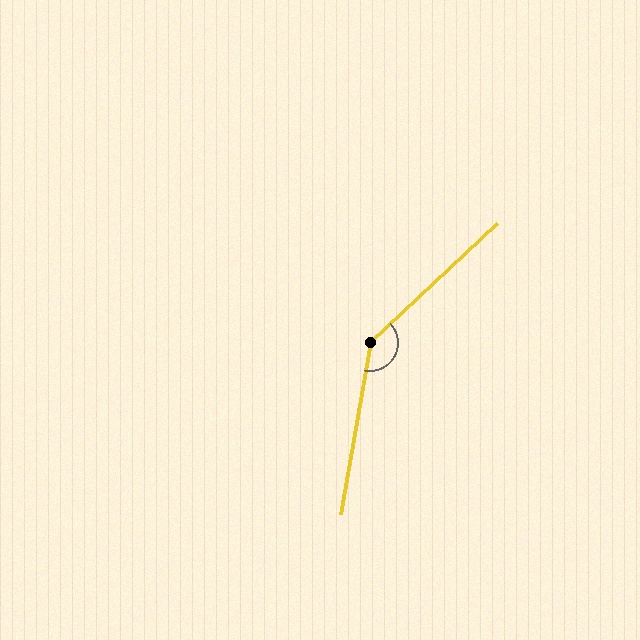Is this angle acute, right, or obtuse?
It is obtuse.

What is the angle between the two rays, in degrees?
Approximately 143 degrees.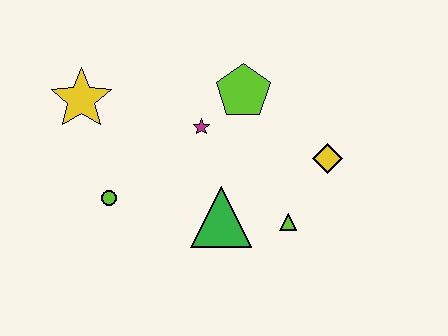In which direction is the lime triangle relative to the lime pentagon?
The lime triangle is below the lime pentagon.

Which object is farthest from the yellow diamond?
The yellow star is farthest from the yellow diamond.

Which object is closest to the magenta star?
The lime pentagon is closest to the magenta star.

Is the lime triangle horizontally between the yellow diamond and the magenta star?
Yes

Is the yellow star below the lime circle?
No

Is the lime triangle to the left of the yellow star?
No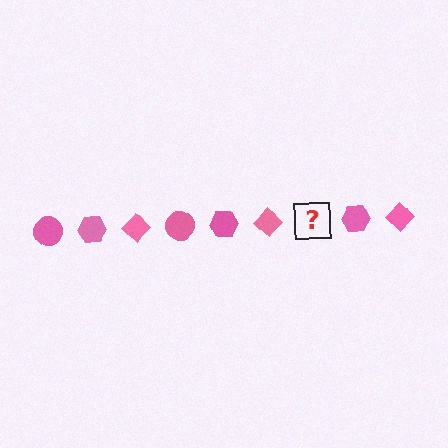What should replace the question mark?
The question mark should be replaced with a pink circle.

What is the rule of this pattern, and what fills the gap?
The rule is that the pattern cycles through circle, hexagon, diamond shapes in pink. The gap should be filled with a pink circle.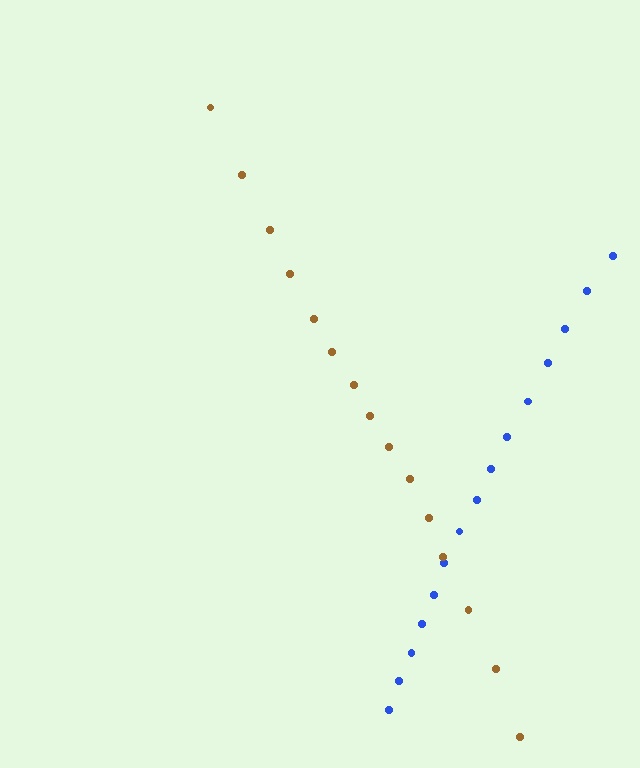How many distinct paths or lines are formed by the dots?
There are 2 distinct paths.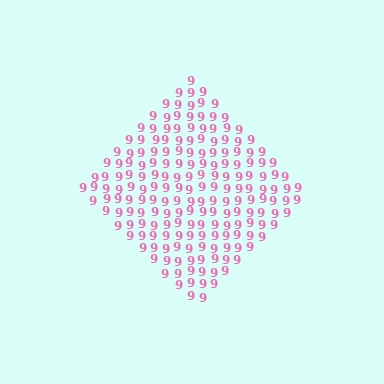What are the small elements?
The small elements are digit 9's.